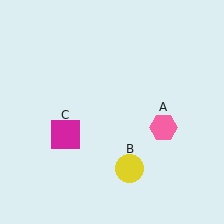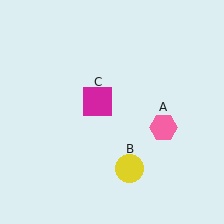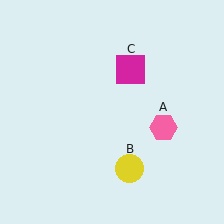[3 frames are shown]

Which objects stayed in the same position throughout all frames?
Pink hexagon (object A) and yellow circle (object B) remained stationary.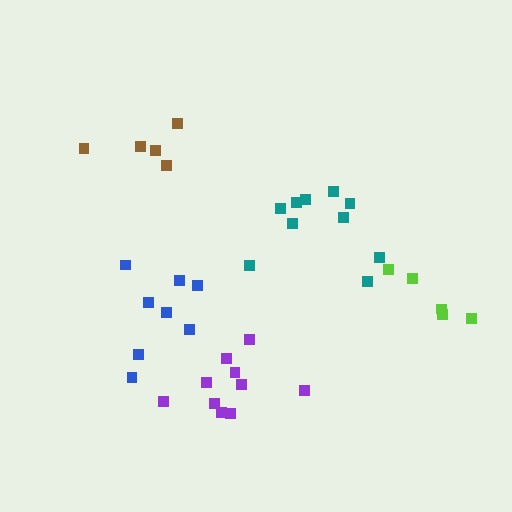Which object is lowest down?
The purple cluster is bottommost.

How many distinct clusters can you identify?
There are 5 distinct clusters.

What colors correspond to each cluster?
The clusters are colored: teal, purple, lime, blue, brown.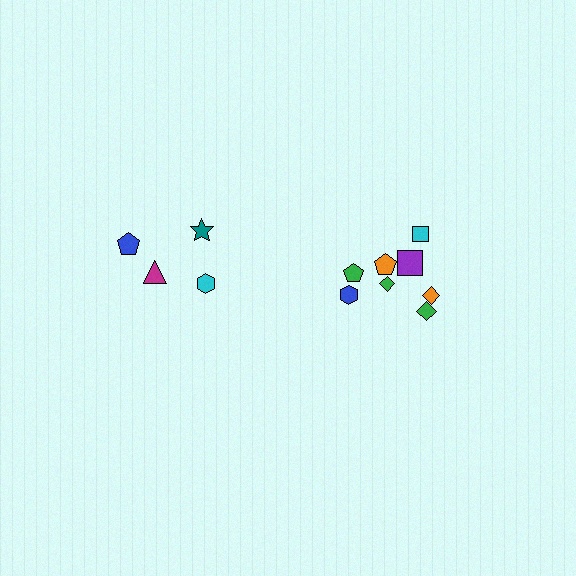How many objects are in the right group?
There are 8 objects.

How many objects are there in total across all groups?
There are 12 objects.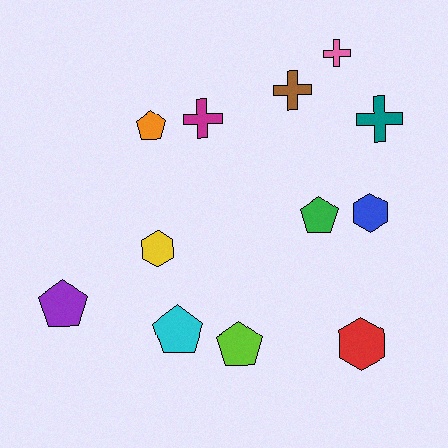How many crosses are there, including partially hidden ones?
There are 4 crosses.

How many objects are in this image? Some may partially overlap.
There are 12 objects.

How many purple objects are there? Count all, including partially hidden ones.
There is 1 purple object.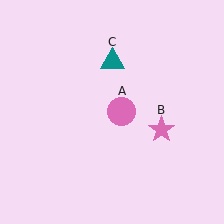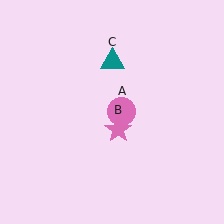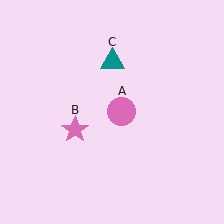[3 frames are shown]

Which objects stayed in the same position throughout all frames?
Pink circle (object A) and teal triangle (object C) remained stationary.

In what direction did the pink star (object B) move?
The pink star (object B) moved left.